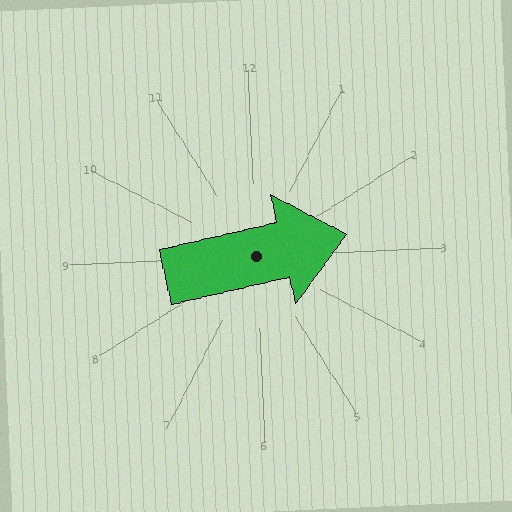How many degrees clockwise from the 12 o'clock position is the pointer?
Approximately 79 degrees.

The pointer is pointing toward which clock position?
Roughly 3 o'clock.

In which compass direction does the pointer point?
East.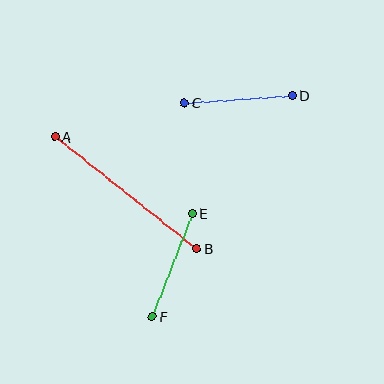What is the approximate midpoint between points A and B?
The midpoint is at approximately (126, 193) pixels.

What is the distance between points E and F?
The distance is approximately 110 pixels.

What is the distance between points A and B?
The distance is approximately 181 pixels.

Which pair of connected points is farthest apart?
Points A and B are farthest apart.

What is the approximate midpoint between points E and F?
The midpoint is at approximately (172, 265) pixels.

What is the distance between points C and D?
The distance is approximately 108 pixels.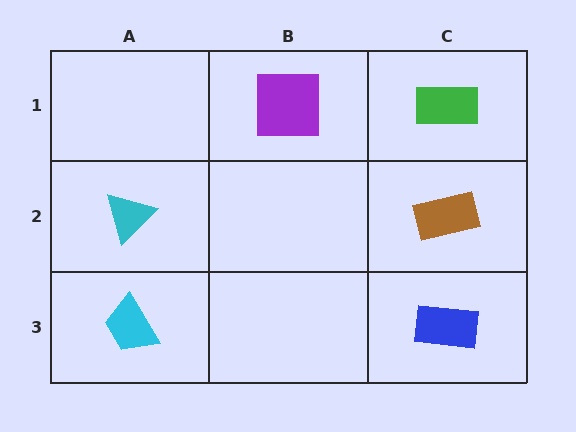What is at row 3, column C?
A blue rectangle.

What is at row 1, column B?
A purple square.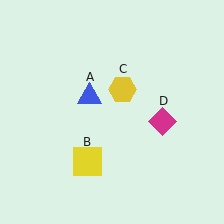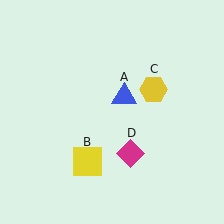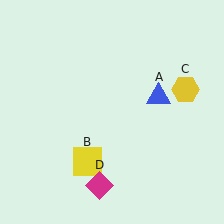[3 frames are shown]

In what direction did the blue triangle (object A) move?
The blue triangle (object A) moved right.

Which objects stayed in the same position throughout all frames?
Yellow square (object B) remained stationary.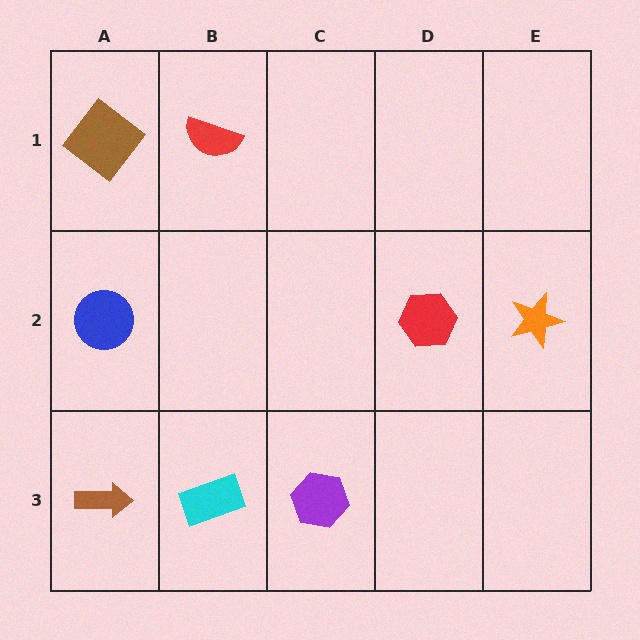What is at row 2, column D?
A red hexagon.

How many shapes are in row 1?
2 shapes.